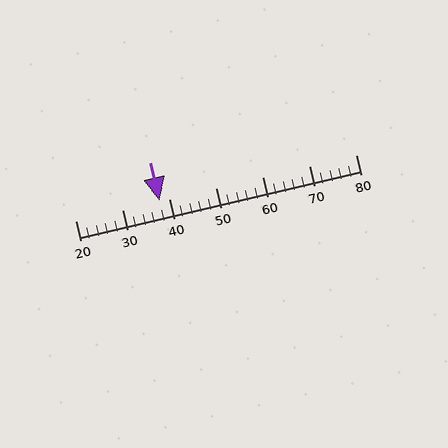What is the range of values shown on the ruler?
The ruler shows values from 20 to 80.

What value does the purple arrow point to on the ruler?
The purple arrow points to approximately 38.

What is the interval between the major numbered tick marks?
The major tick marks are spaced 10 units apart.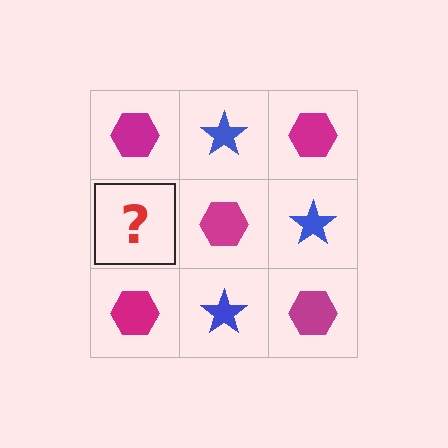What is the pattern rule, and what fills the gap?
The rule is that it alternates magenta hexagon and blue star in a checkerboard pattern. The gap should be filled with a blue star.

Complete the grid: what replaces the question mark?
The question mark should be replaced with a blue star.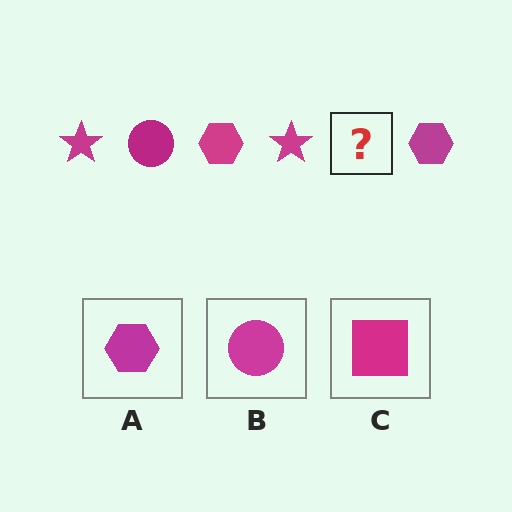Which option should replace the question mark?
Option B.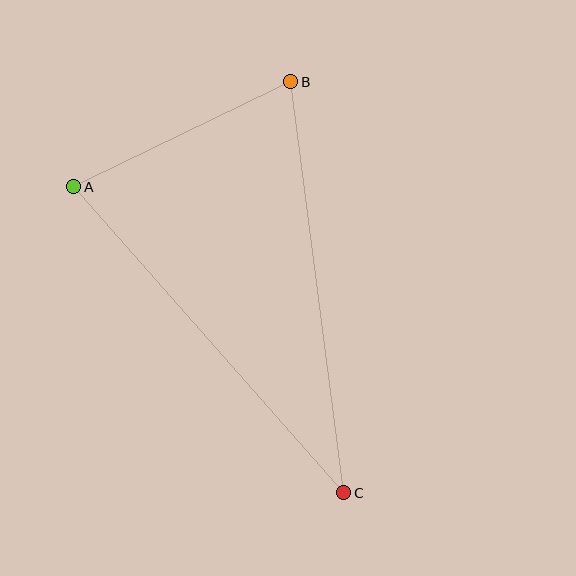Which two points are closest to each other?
Points A and B are closest to each other.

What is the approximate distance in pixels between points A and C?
The distance between A and C is approximately 408 pixels.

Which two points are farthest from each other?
Points B and C are farthest from each other.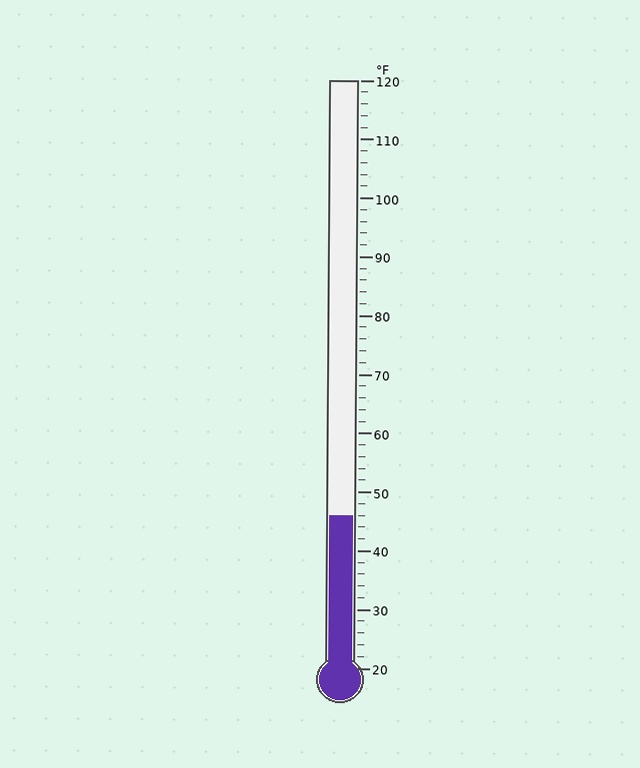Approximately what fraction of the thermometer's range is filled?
The thermometer is filled to approximately 25% of its range.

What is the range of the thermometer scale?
The thermometer scale ranges from 20°F to 120°F.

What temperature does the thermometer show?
The thermometer shows approximately 46°F.